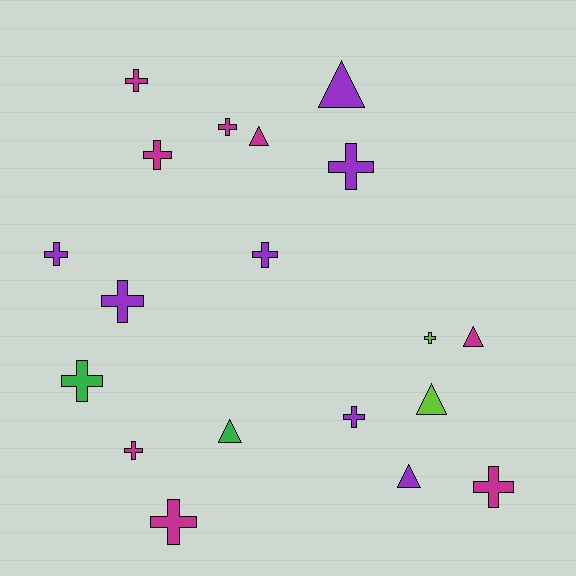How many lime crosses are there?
There is 1 lime cross.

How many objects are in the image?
There are 19 objects.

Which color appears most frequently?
Magenta, with 8 objects.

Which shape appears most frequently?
Cross, with 13 objects.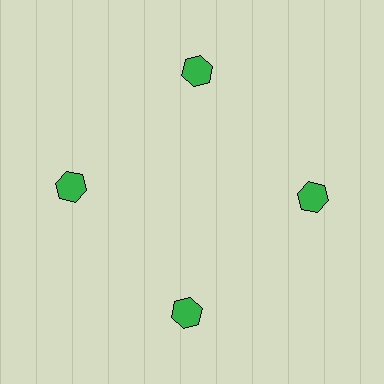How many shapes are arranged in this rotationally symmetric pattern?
There are 4 shapes, arranged in 4 groups of 1.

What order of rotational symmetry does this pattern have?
This pattern has 4-fold rotational symmetry.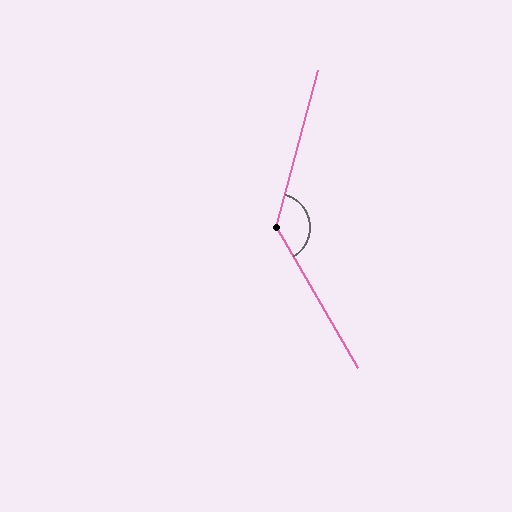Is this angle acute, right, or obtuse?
It is obtuse.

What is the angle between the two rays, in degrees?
Approximately 135 degrees.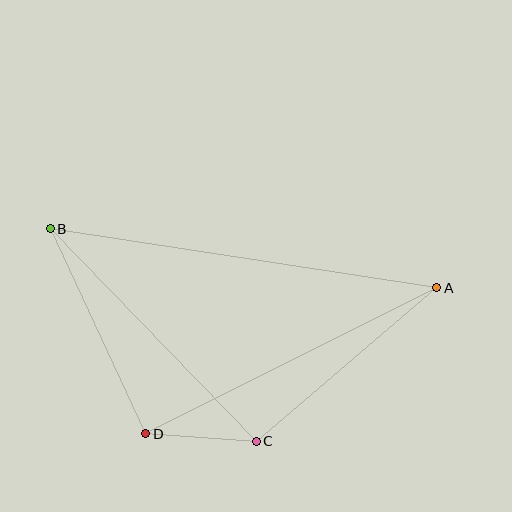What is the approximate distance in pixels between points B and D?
The distance between B and D is approximately 226 pixels.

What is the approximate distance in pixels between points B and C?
The distance between B and C is approximately 296 pixels.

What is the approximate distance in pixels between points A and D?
The distance between A and D is approximately 326 pixels.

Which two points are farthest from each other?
Points A and B are farthest from each other.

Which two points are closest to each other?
Points C and D are closest to each other.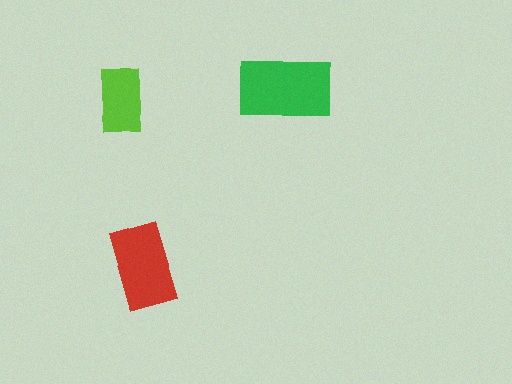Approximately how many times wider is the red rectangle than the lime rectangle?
About 1.5 times wider.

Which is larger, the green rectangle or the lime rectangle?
The green one.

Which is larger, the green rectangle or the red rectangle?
The green one.